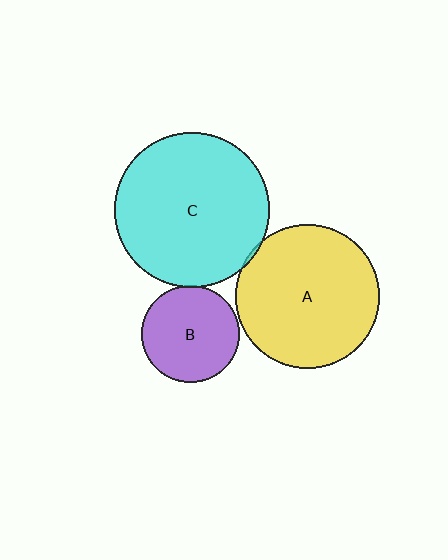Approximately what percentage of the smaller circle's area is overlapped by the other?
Approximately 5%.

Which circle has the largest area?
Circle C (cyan).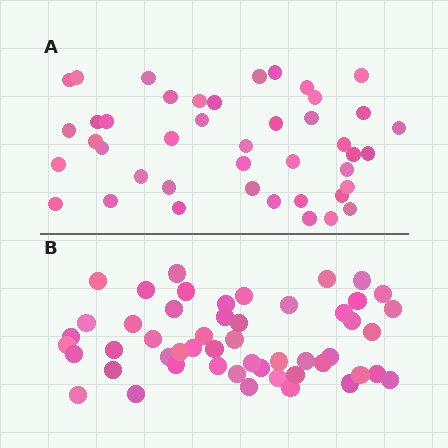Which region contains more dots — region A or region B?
Region B (the bottom region) has more dots.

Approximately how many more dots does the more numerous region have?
Region B has roughly 8 or so more dots than region A.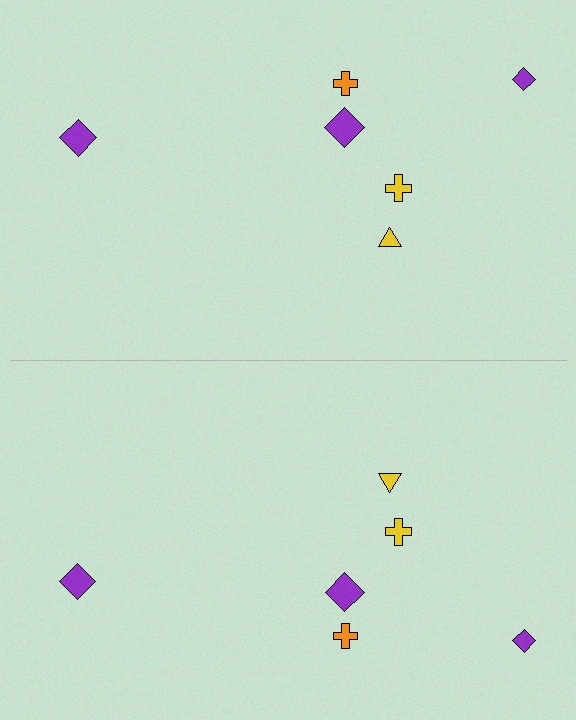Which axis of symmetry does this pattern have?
The pattern has a horizontal axis of symmetry running through the center of the image.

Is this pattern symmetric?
Yes, this pattern has bilateral (reflection) symmetry.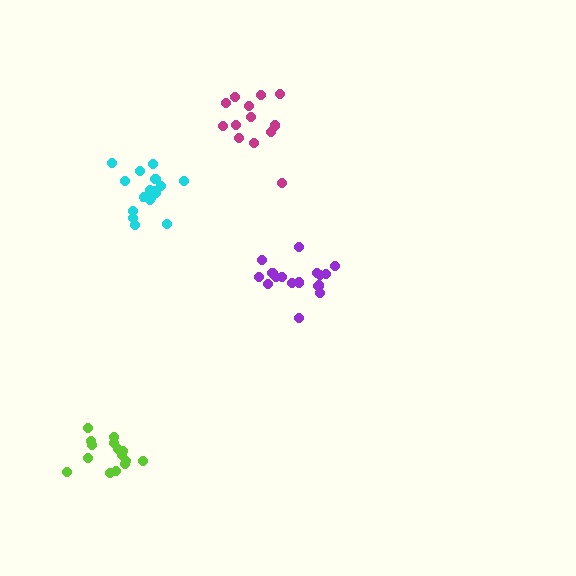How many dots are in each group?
Group 1: 17 dots, Group 2: 13 dots, Group 3: 15 dots, Group 4: 16 dots (61 total).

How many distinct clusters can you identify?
There are 4 distinct clusters.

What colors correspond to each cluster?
The clusters are colored: purple, magenta, lime, cyan.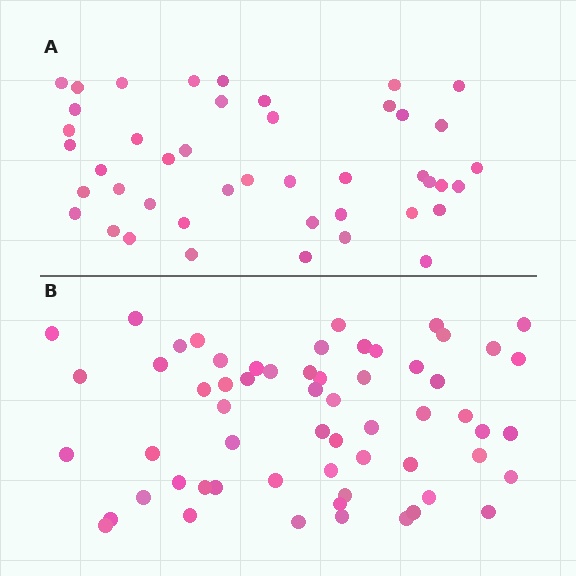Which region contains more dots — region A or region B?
Region B (the bottom region) has more dots.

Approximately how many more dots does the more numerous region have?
Region B has approximately 15 more dots than region A.